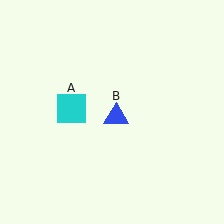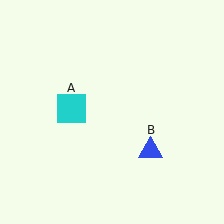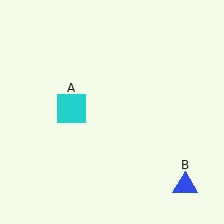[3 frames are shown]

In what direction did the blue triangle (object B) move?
The blue triangle (object B) moved down and to the right.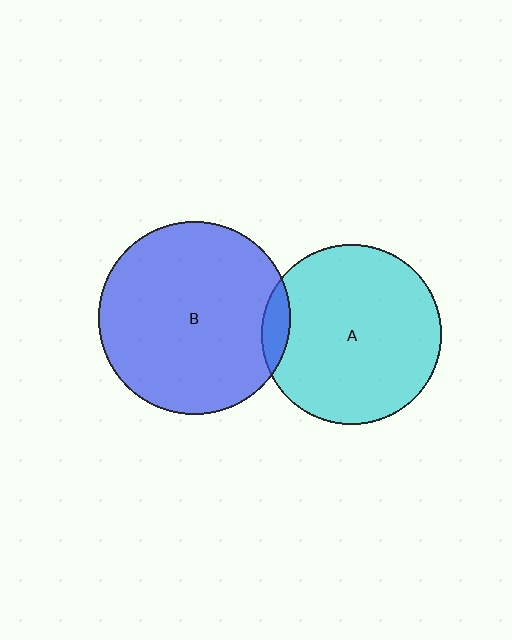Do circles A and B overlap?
Yes.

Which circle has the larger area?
Circle B (blue).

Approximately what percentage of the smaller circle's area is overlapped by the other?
Approximately 5%.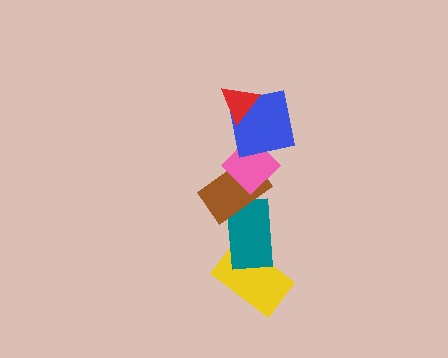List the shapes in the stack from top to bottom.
From top to bottom: the red triangle, the blue square, the pink diamond, the brown rectangle, the teal rectangle, the yellow rectangle.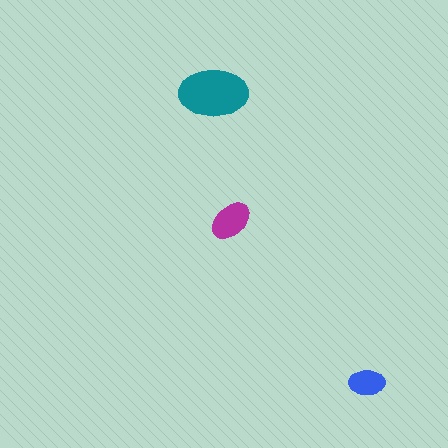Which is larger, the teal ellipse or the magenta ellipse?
The teal one.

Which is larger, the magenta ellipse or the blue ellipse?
The magenta one.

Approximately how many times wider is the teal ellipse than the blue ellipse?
About 2 times wider.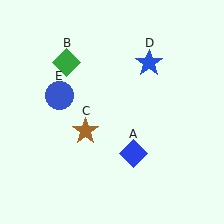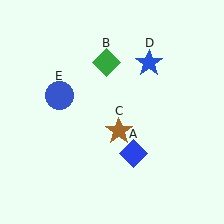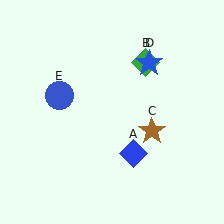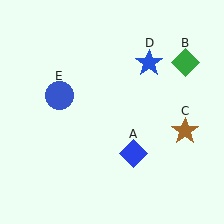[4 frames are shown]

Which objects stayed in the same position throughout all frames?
Blue diamond (object A) and blue star (object D) and blue circle (object E) remained stationary.